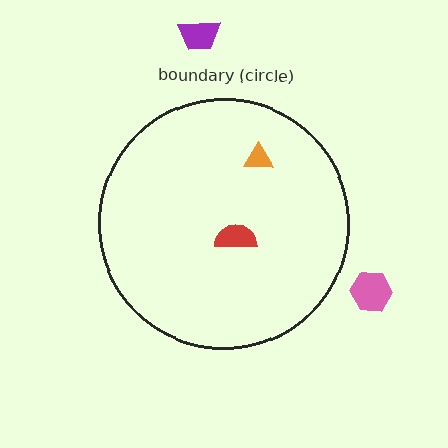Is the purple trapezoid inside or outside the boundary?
Outside.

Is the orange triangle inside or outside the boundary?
Inside.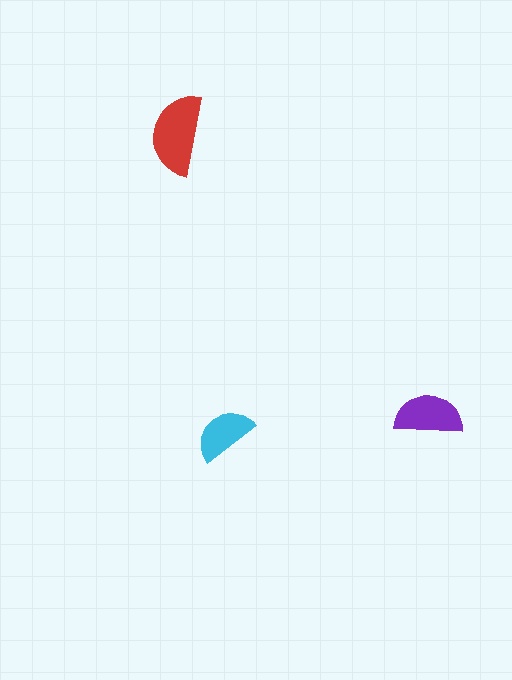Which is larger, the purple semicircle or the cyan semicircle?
The purple one.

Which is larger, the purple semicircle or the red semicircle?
The red one.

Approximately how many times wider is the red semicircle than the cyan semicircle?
About 1.5 times wider.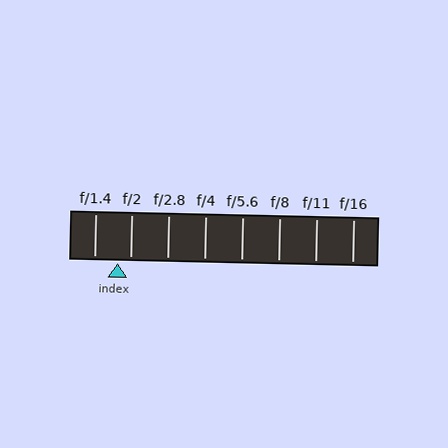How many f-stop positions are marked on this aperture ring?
There are 8 f-stop positions marked.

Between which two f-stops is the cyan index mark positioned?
The index mark is between f/1.4 and f/2.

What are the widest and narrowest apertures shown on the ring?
The widest aperture shown is f/1.4 and the narrowest is f/16.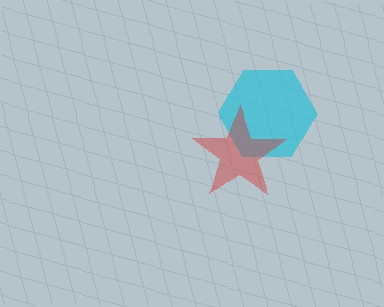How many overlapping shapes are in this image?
There are 2 overlapping shapes in the image.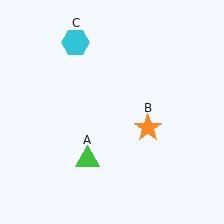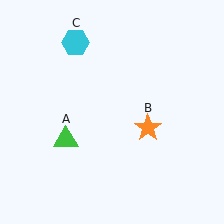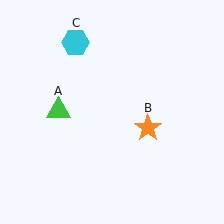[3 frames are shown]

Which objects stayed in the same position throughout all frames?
Orange star (object B) and cyan hexagon (object C) remained stationary.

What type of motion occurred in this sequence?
The green triangle (object A) rotated clockwise around the center of the scene.